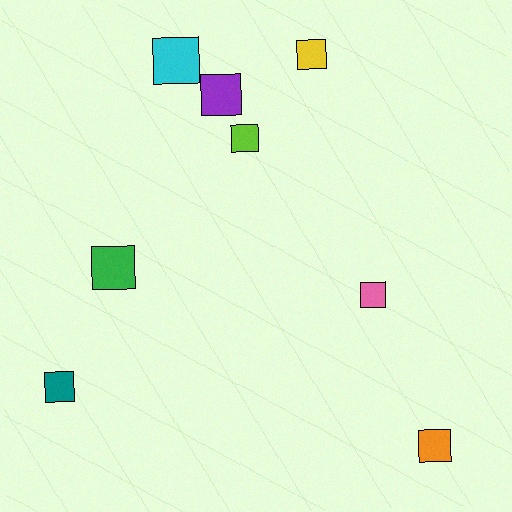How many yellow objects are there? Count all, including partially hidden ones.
There is 1 yellow object.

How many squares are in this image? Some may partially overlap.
There are 8 squares.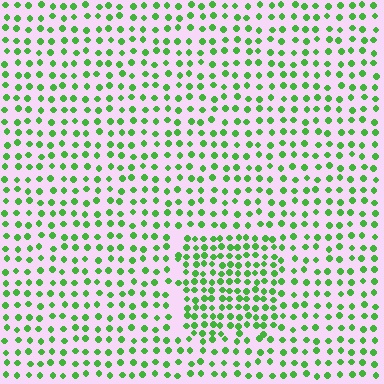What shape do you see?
I see a rectangle.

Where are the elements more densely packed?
The elements are more densely packed inside the rectangle boundary.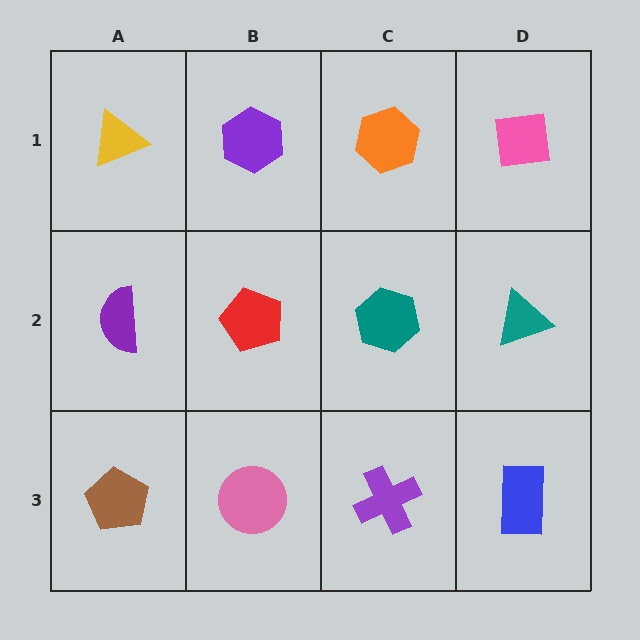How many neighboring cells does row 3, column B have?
3.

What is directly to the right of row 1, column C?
A pink square.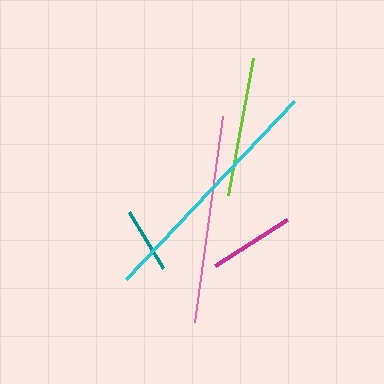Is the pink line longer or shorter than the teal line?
The pink line is longer than the teal line.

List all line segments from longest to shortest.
From longest to shortest: cyan, pink, lime, magenta, teal.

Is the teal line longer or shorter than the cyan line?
The cyan line is longer than the teal line.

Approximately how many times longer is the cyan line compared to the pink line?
The cyan line is approximately 1.2 times the length of the pink line.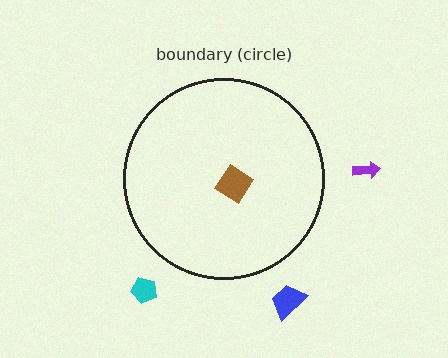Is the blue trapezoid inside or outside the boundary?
Outside.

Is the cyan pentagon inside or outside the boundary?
Outside.